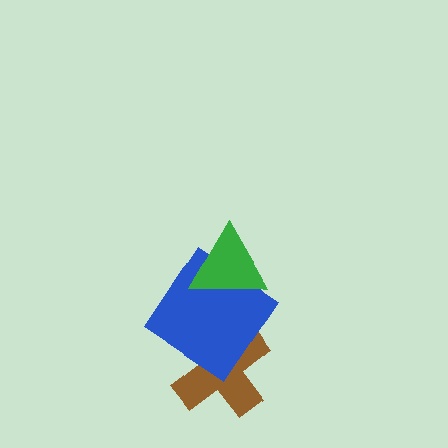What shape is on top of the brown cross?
The blue diamond is on top of the brown cross.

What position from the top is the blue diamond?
The blue diamond is 2nd from the top.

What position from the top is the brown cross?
The brown cross is 3rd from the top.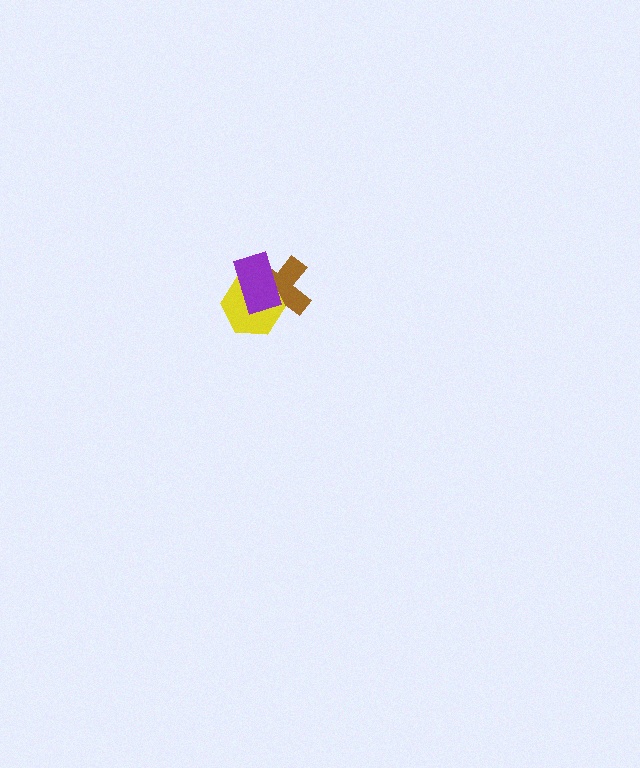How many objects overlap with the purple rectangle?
2 objects overlap with the purple rectangle.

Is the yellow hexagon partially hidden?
Yes, it is partially covered by another shape.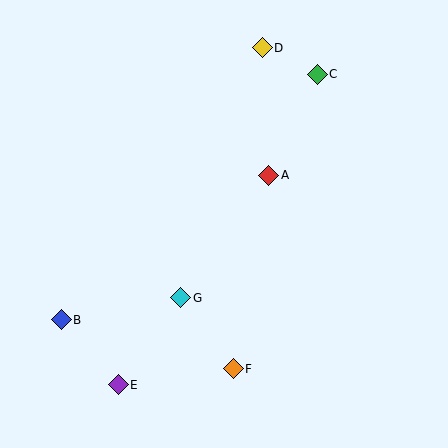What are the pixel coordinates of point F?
Point F is at (233, 369).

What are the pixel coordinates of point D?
Point D is at (262, 48).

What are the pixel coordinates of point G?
Point G is at (181, 298).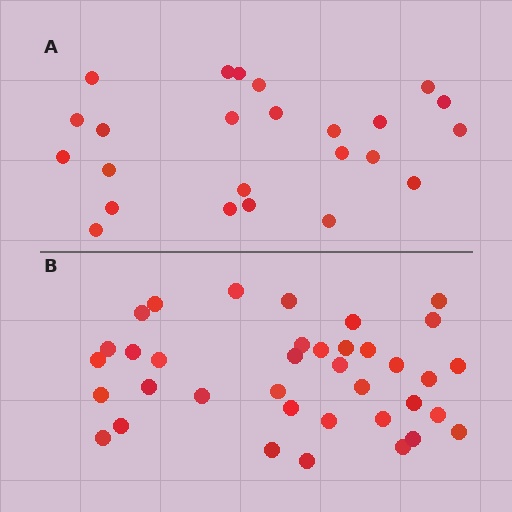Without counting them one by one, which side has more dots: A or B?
Region B (the bottom region) has more dots.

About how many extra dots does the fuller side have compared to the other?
Region B has approximately 15 more dots than region A.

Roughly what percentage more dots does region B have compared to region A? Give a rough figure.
About 55% more.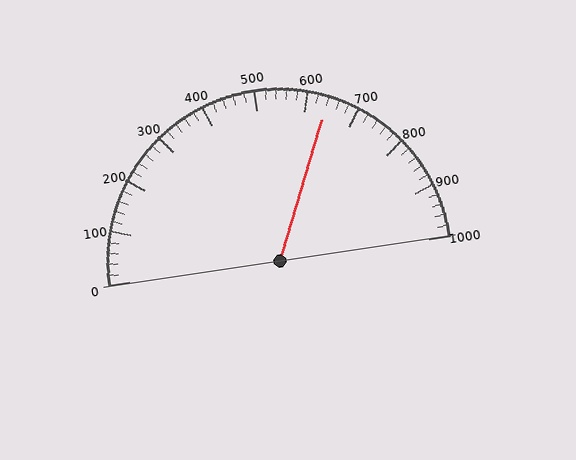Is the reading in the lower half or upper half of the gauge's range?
The reading is in the upper half of the range (0 to 1000).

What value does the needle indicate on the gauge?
The needle indicates approximately 640.